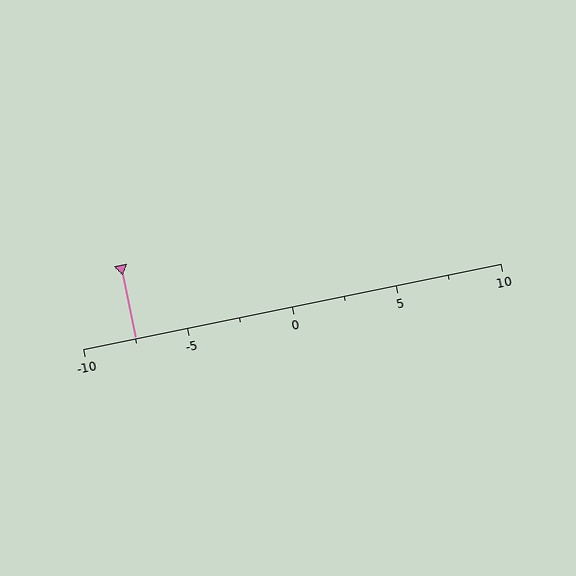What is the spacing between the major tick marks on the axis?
The major ticks are spaced 5 apart.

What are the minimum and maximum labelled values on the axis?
The axis runs from -10 to 10.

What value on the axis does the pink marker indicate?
The marker indicates approximately -7.5.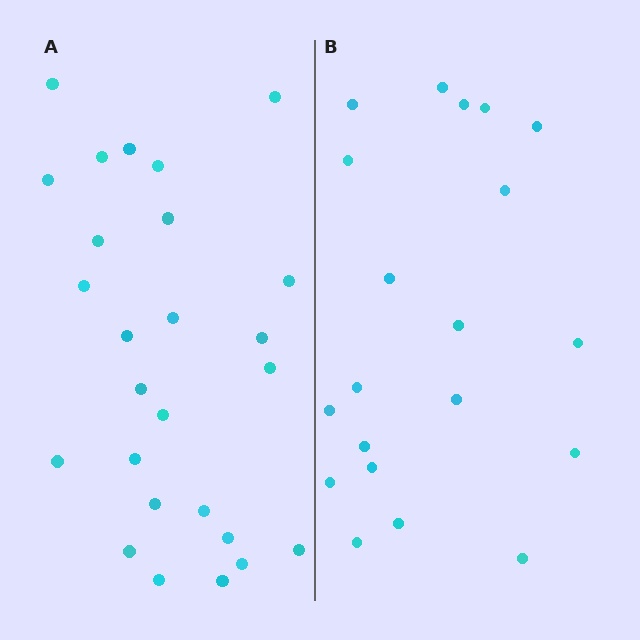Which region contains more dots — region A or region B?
Region A (the left region) has more dots.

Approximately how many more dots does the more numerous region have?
Region A has about 6 more dots than region B.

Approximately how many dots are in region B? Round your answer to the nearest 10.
About 20 dots.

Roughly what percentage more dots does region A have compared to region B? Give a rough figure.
About 30% more.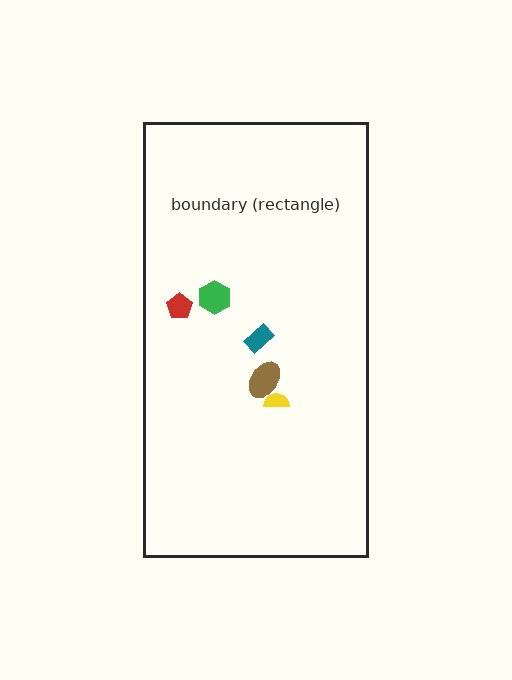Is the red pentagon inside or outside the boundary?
Inside.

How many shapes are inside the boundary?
5 inside, 0 outside.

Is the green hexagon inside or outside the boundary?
Inside.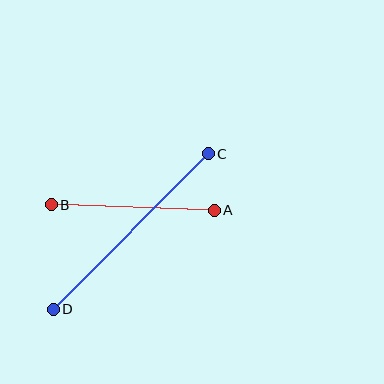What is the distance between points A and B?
The distance is approximately 163 pixels.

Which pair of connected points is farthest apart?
Points C and D are farthest apart.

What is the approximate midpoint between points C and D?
The midpoint is at approximately (131, 231) pixels.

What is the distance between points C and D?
The distance is approximately 220 pixels.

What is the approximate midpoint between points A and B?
The midpoint is at approximately (133, 207) pixels.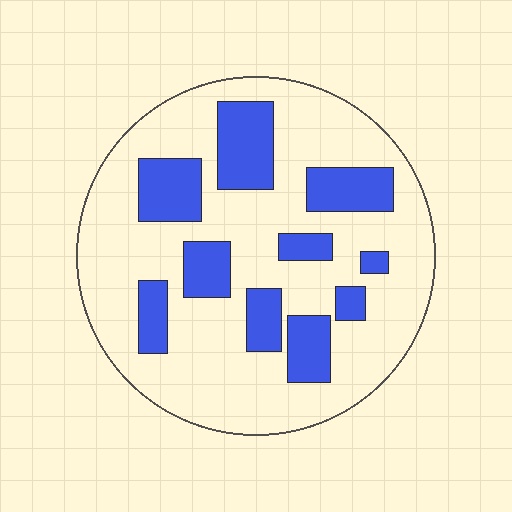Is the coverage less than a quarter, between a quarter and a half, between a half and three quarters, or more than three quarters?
Between a quarter and a half.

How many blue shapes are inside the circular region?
10.